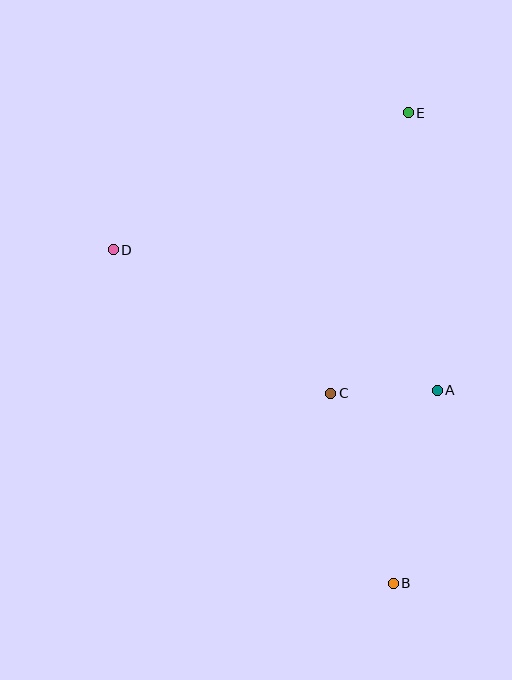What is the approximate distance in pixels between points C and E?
The distance between C and E is approximately 291 pixels.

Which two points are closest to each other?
Points A and C are closest to each other.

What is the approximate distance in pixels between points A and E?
The distance between A and E is approximately 279 pixels.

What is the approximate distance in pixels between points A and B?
The distance between A and B is approximately 198 pixels.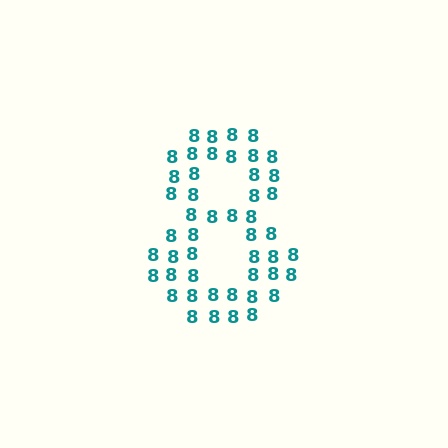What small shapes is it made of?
It is made of small digit 8's.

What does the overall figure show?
The overall figure shows the digit 8.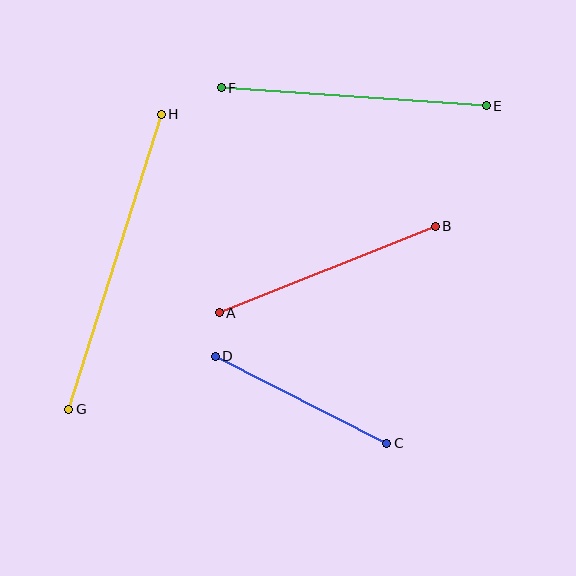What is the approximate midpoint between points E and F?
The midpoint is at approximately (354, 97) pixels.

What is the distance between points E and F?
The distance is approximately 265 pixels.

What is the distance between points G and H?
The distance is approximately 309 pixels.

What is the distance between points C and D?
The distance is approximately 193 pixels.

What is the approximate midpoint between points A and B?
The midpoint is at approximately (327, 270) pixels.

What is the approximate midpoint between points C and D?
The midpoint is at approximately (301, 400) pixels.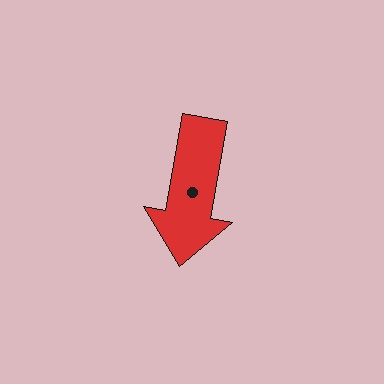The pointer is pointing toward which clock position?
Roughly 6 o'clock.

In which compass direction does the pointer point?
South.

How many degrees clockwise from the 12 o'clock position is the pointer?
Approximately 190 degrees.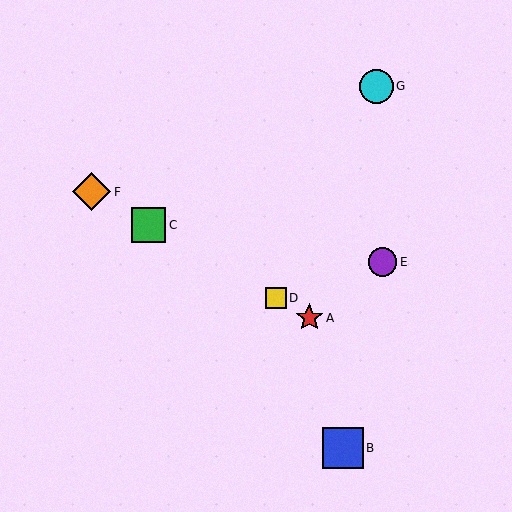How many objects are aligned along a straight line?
4 objects (A, C, D, F) are aligned along a straight line.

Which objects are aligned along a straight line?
Objects A, C, D, F are aligned along a straight line.